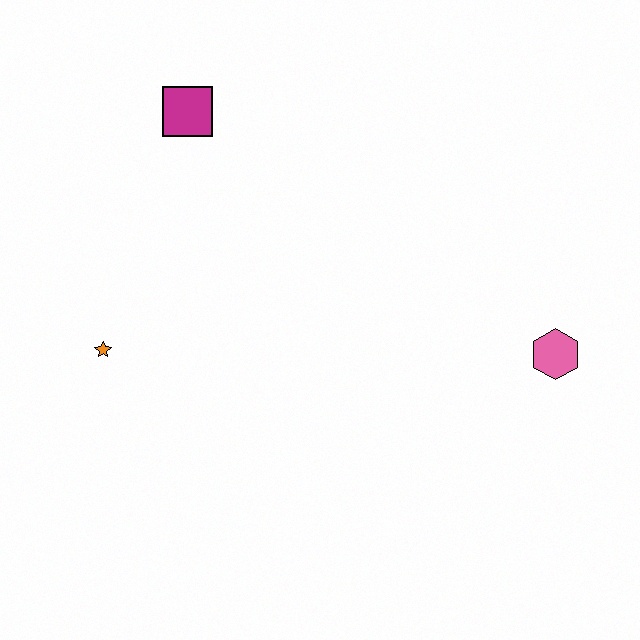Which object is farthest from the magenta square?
The pink hexagon is farthest from the magenta square.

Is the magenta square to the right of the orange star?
Yes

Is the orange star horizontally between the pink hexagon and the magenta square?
No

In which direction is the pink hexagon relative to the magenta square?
The pink hexagon is to the right of the magenta square.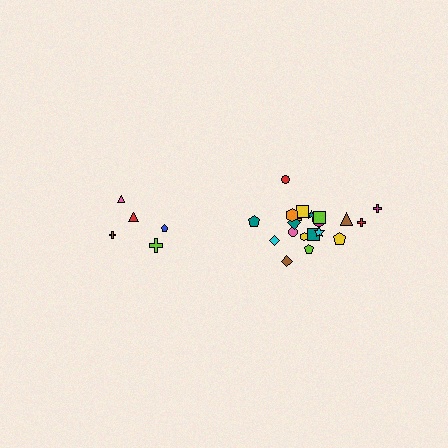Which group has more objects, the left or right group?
The right group.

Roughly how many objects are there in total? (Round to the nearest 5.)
Roughly 25 objects in total.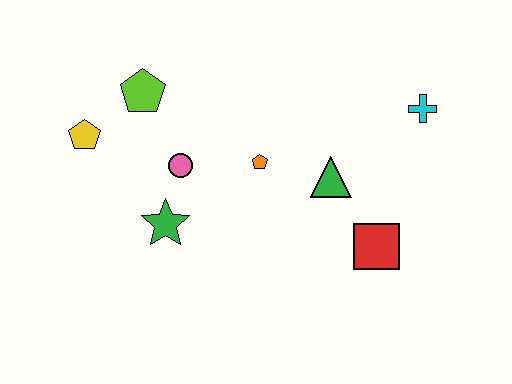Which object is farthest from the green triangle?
The yellow pentagon is farthest from the green triangle.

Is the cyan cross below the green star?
No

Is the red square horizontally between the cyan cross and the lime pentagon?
Yes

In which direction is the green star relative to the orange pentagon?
The green star is to the left of the orange pentagon.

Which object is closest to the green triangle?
The orange pentagon is closest to the green triangle.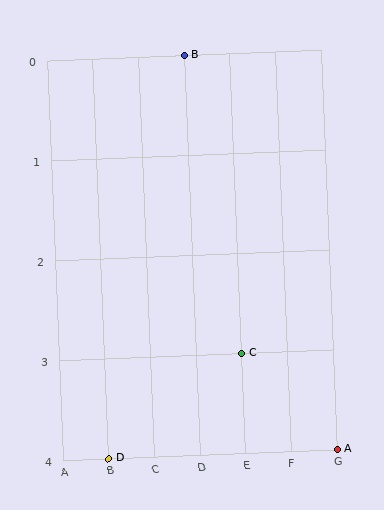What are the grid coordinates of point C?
Point C is at grid coordinates (E, 3).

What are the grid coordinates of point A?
Point A is at grid coordinates (G, 4).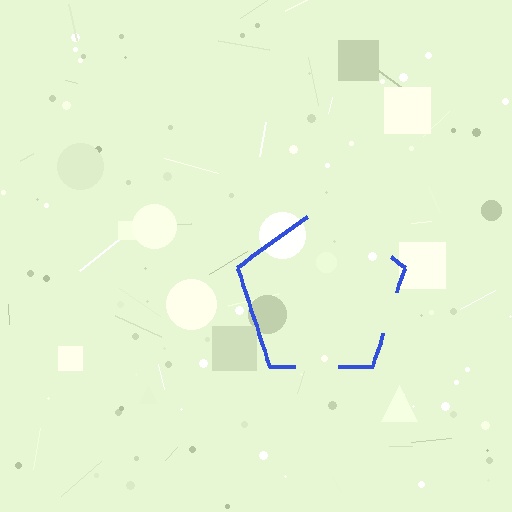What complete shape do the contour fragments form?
The contour fragments form a pentagon.